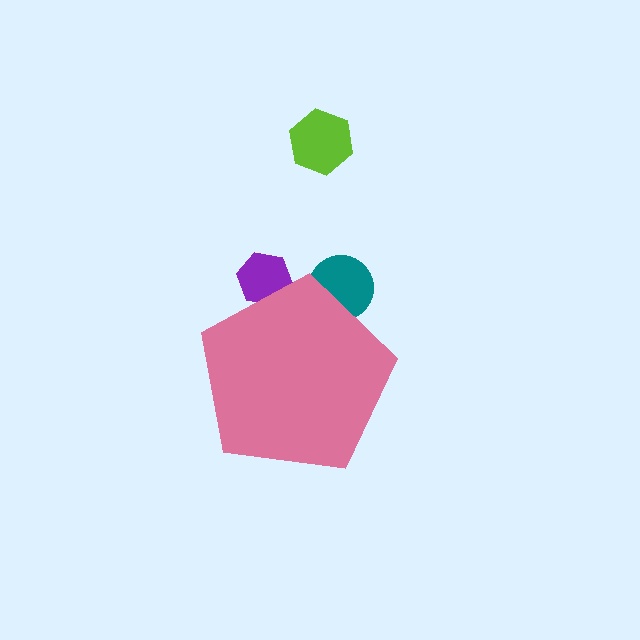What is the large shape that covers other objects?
A pink pentagon.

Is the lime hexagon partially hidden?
No, the lime hexagon is fully visible.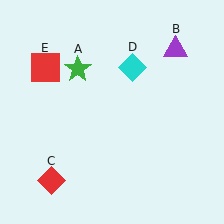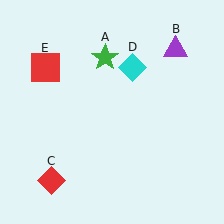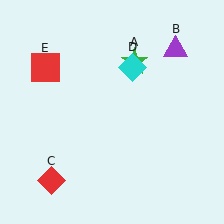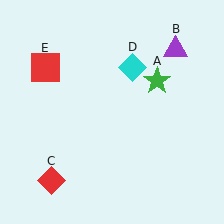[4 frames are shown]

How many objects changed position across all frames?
1 object changed position: green star (object A).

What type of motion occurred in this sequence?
The green star (object A) rotated clockwise around the center of the scene.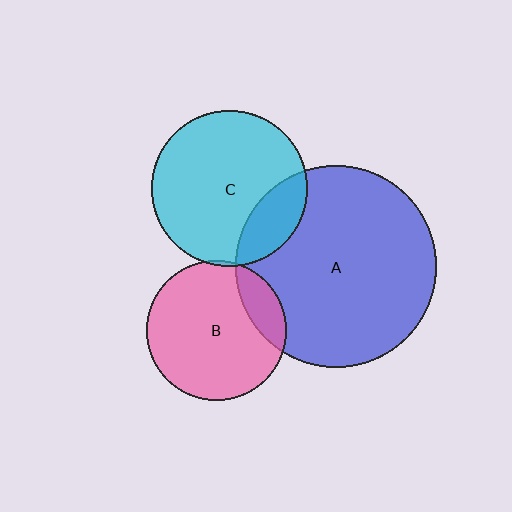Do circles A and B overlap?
Yes.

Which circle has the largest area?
Circle A (blue).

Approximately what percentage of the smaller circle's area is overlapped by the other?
Approximately 15%.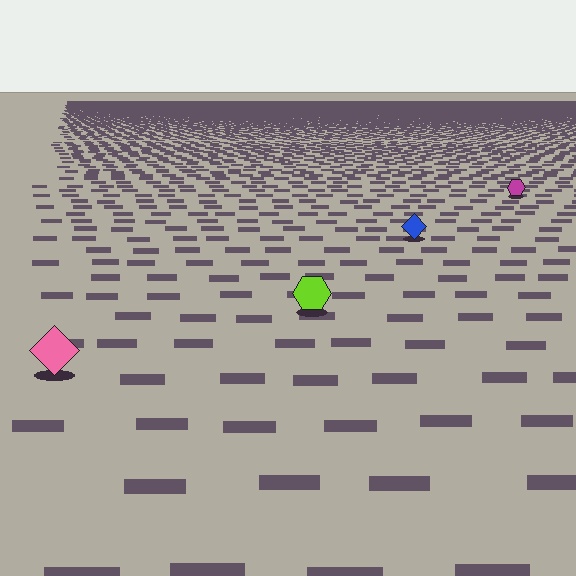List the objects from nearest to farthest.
From nearest to farthest: the pink diamond, the lime hexagon, the blue diamond, the magenta hexagon.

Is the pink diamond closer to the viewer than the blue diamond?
Yes. The pink diamond is closer — you can tell from the texture gradient: the ground texture is coarser near it.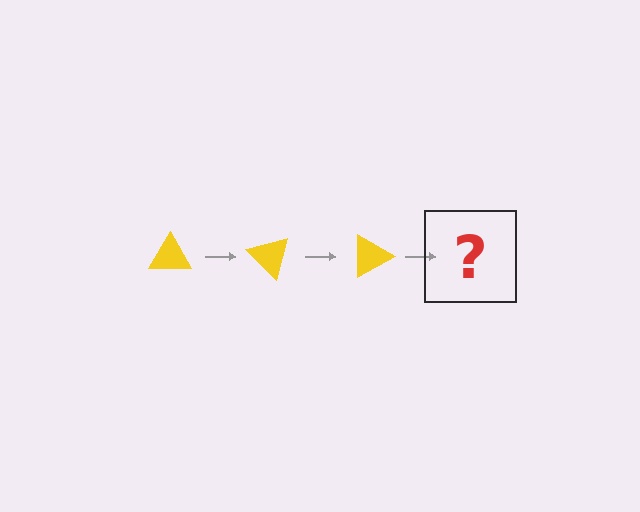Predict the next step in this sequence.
The next step is a yellow triangle rotated 135 degrees.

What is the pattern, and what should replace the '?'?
The pattern is that the triangle rotates 45 degrees each step. The '?' should be a yellow triangle rotated 135 degrees.